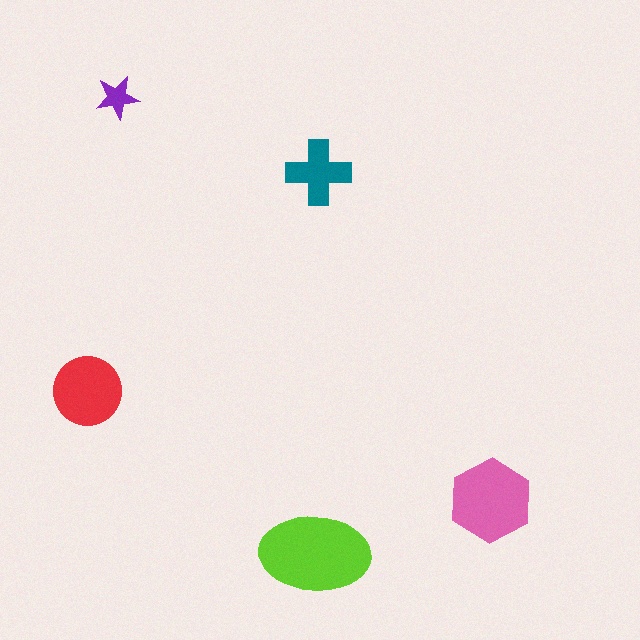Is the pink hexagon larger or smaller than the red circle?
Larger.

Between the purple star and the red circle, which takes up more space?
The red circle.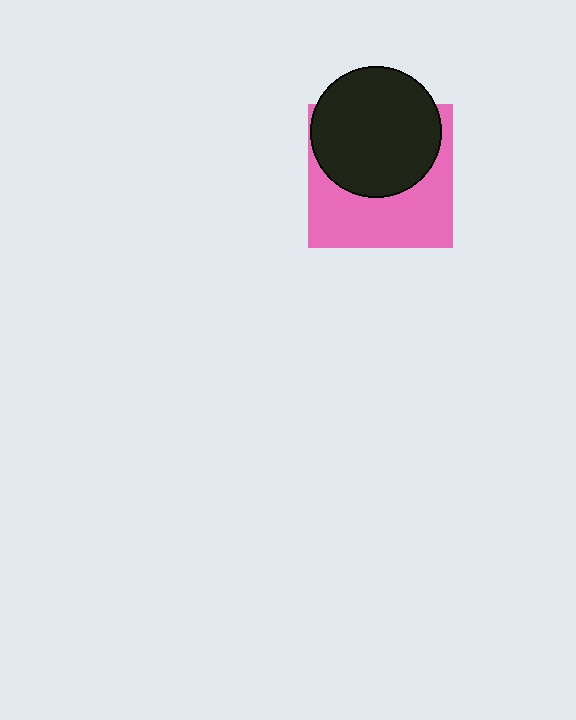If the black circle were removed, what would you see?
You would see the complete pink square.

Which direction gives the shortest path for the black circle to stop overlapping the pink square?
Moving up gives the shortest separation.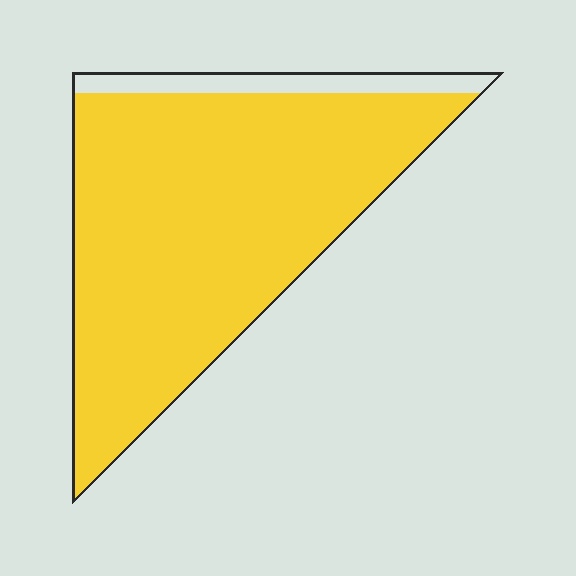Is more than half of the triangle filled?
Yes.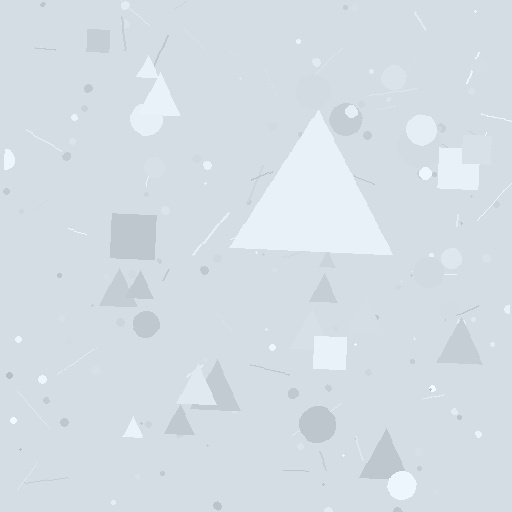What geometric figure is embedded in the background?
A triangle is embedded in the background.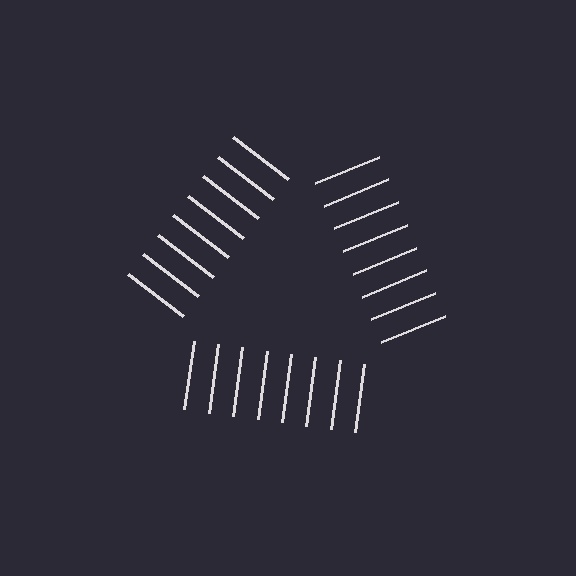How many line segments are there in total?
24 — 8 along each of the 3 edges.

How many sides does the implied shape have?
3 sides — the line-ends trace a triangle.